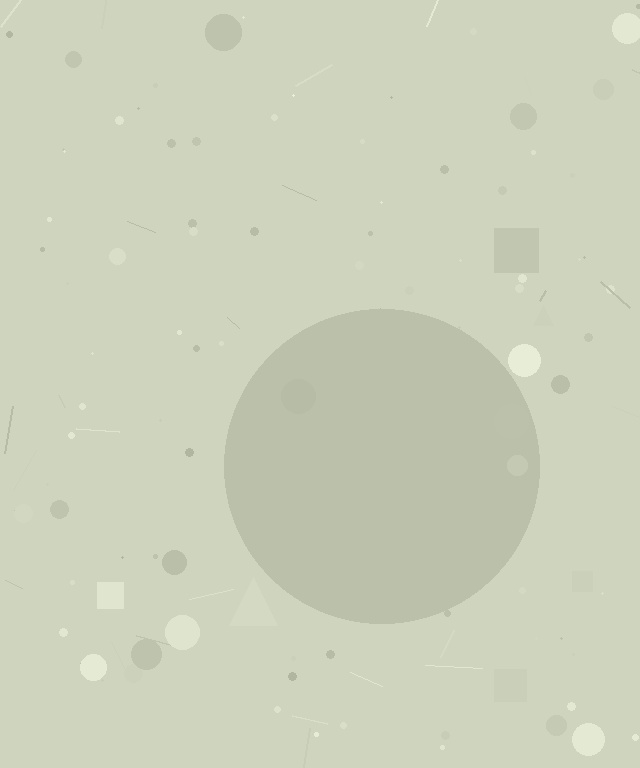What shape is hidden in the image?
A circle is hidden in the image.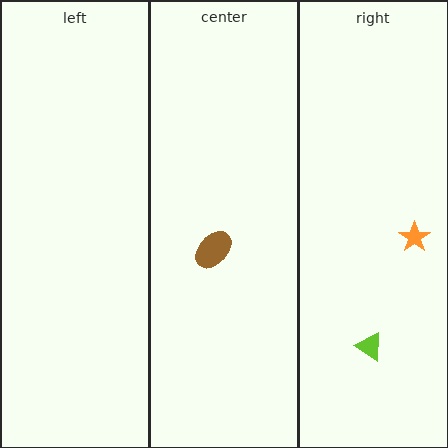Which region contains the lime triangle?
The right region.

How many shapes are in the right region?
2.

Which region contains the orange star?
The right region.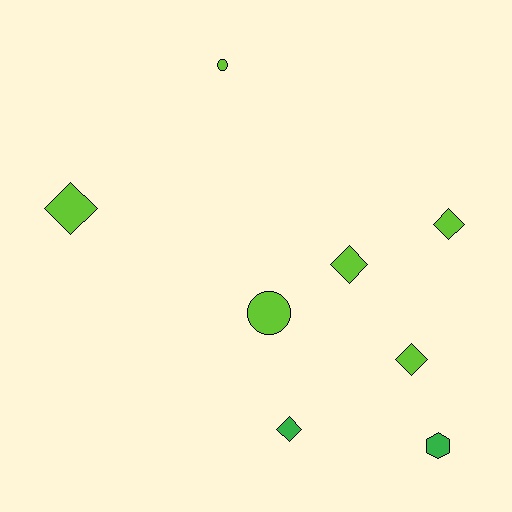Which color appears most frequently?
Lime, with 6 objects.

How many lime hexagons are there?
There are no lime hexagons.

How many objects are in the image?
There are 8 objects.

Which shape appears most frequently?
Diamond, with 5 objects.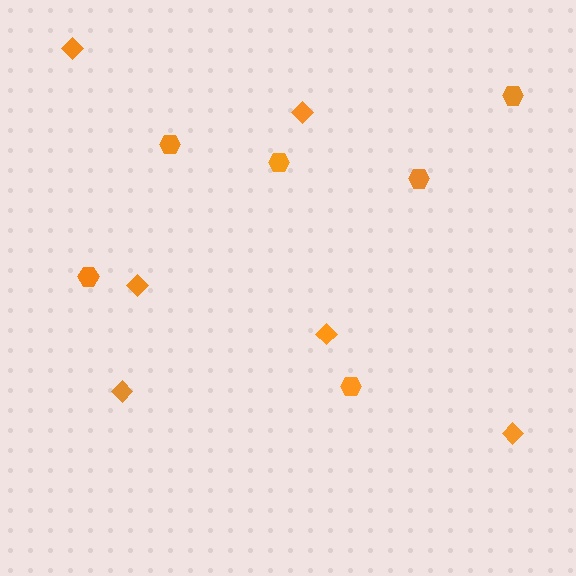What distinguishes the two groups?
There are 2 groups: one group of hexagons (6) and one group of diamonds (6).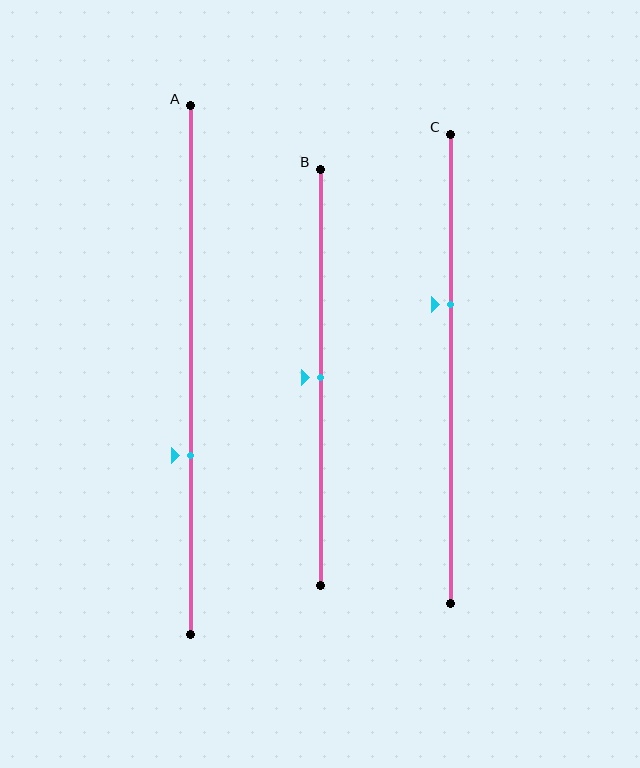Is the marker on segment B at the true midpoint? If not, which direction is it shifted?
Yes, the marker on segment B is at the true midpoint.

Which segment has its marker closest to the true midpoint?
Segment B has its marker closest to the true midpoint.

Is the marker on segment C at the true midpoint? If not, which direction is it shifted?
No, the marker on segment C is shifted upward by about 14% of the segment length.